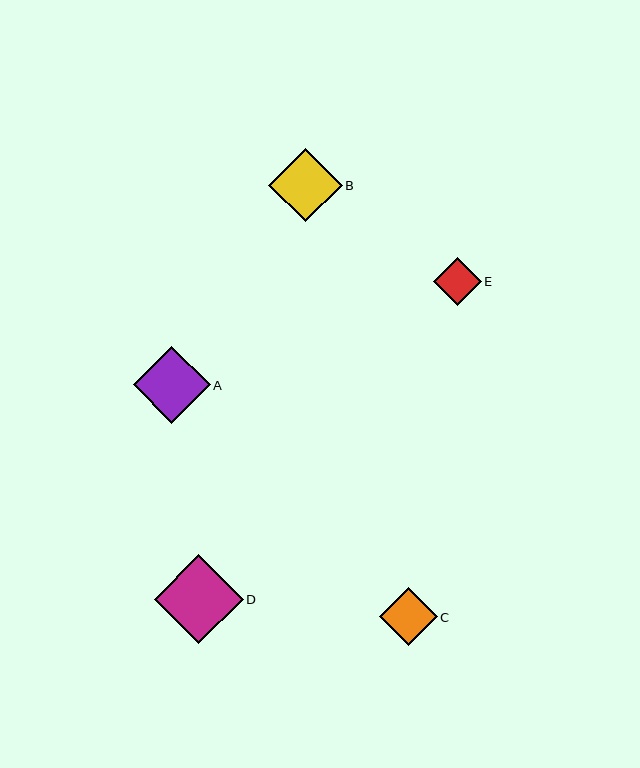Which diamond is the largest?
Diamond D is the largest with a size of approximately 88 pixels.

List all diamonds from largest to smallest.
From largest to smallest: D, A, B, C, E.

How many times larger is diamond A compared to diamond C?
Diamond A is approximately 1.3 times the size of diamond C.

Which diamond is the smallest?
Diamond E is the smallest with a size of approximately 48 pixels.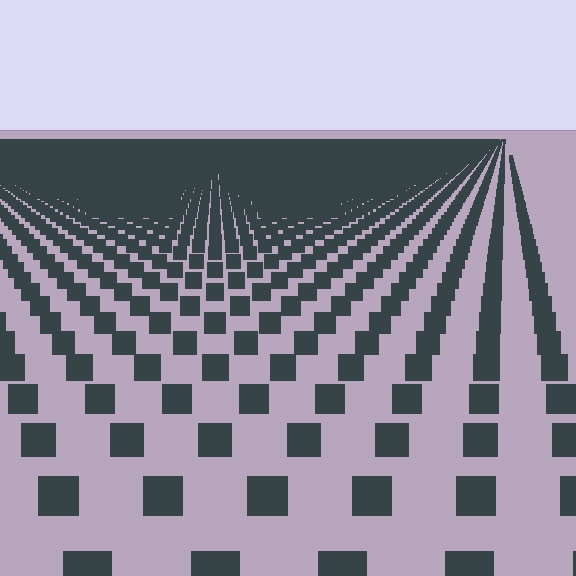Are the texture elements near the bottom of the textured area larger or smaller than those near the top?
Larger. Near the bottom, elements are closer to the viewer and appear at a bigger on-screen size.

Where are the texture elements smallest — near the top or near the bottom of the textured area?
Near the top.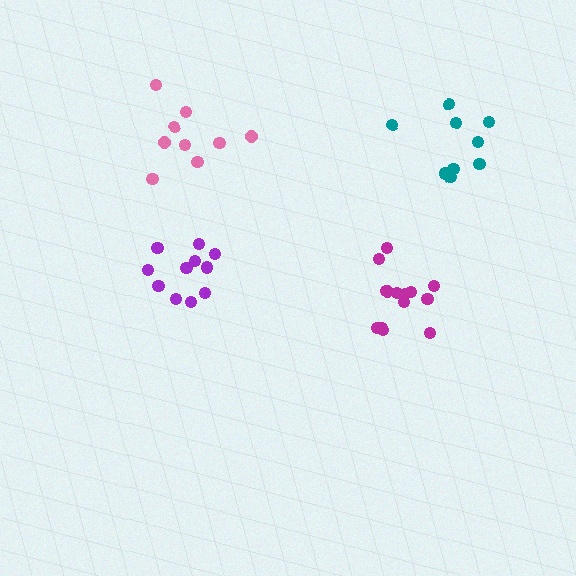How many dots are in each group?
Group 1: 14 dots, Group 2: 9 dots, Group 3: 9 dots, Group 4: 11 dots (43 total).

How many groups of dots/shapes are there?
There are 4 groups.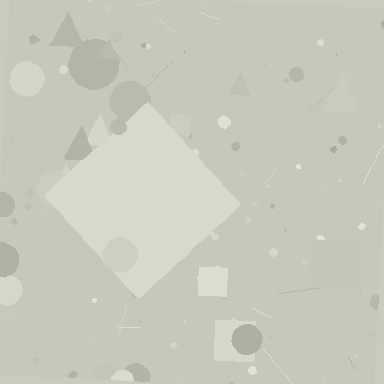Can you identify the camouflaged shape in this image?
The camouflaged shape is a diamond.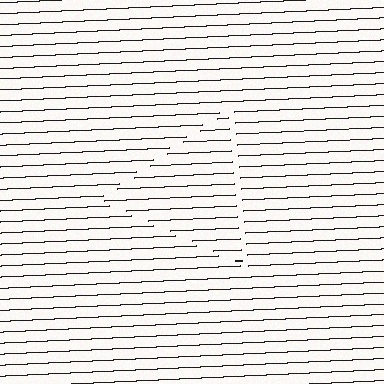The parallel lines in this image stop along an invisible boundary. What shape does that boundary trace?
An illusory triangle. The interior of the shape contains the same grating, shifted by half a period — the contour is defined by the phase discontinuity where line-ends from the inner and outer gratings abut.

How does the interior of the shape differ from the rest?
The interior of the shape contains the same grating, shifted by half a period — the contour is defined by the phase discontinuity where line-ends from the inner and outer gratings abut.